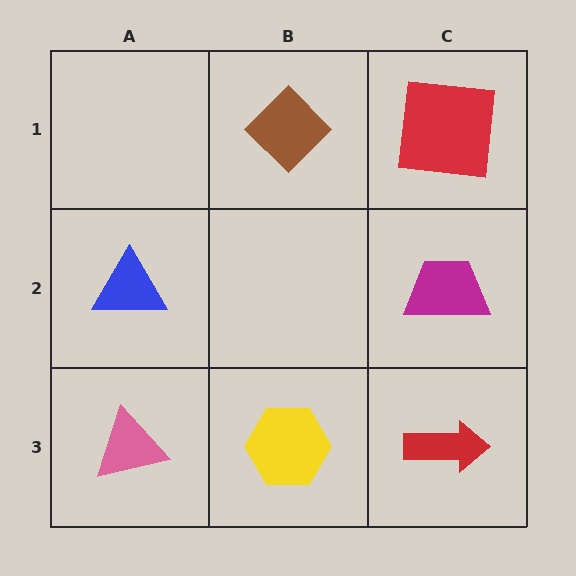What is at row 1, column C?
A red square.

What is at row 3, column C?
A red arrow.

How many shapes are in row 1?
2 shapes.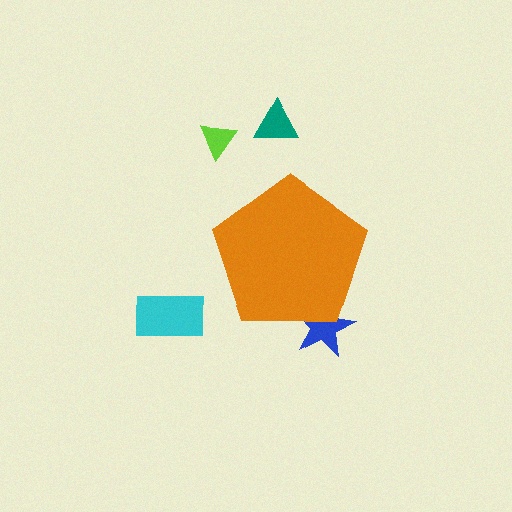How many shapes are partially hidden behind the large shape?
1 shape is partially hidden.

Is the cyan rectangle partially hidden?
No, the cyan rectangle is fully visible.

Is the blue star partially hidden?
Yes, the blue star is partially hidden behind the orange pentagon.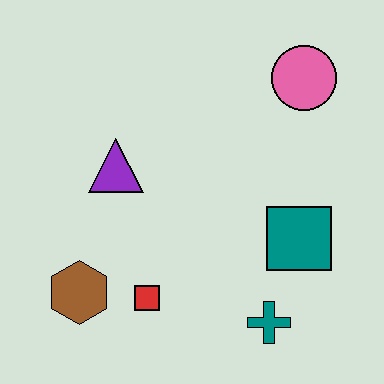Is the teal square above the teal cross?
Yes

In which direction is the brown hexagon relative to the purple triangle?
The brown hexagon is below the purple triangle.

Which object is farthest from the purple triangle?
The teal cross is farthest from the purple triangle.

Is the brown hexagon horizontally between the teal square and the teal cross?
No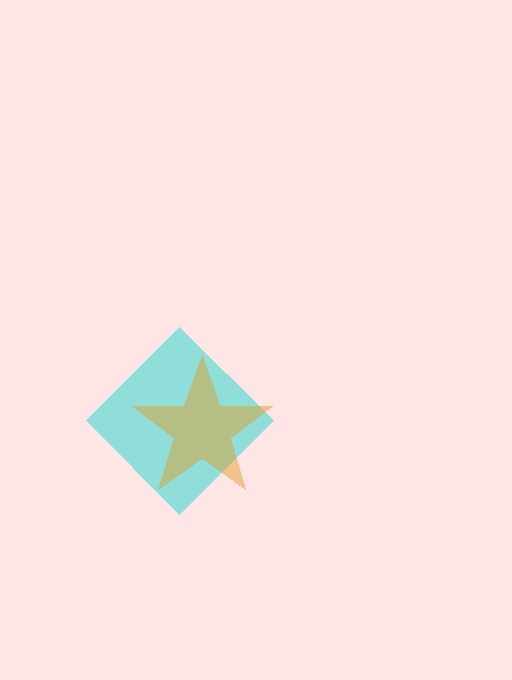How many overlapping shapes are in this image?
There are 2 overlapping shapes in the image.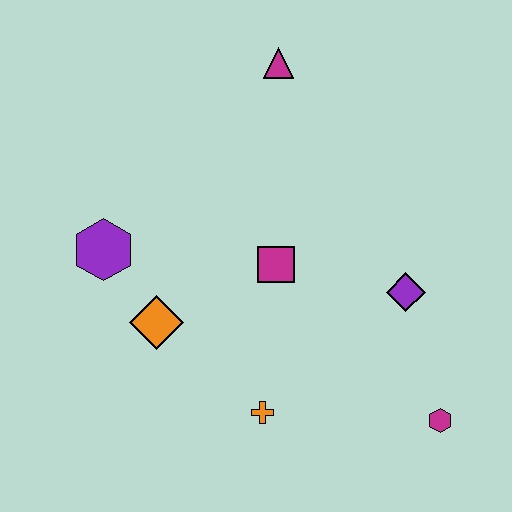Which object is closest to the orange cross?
The orange diamond is closest to the orange cross.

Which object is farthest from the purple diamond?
The purple hexagon is farthest from the purple diamond.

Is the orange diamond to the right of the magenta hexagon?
No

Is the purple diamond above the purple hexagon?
No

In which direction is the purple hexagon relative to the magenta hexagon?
The purple hexagon is to the left of the magenta hexagon.